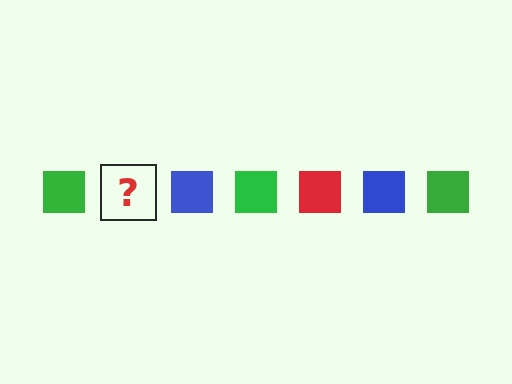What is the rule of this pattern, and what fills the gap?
The rule is that the pattern cycles through green, red, blue squares. The gap should be filled with a red square.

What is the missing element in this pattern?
The missing element is a red square.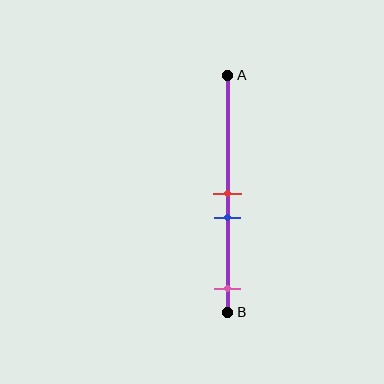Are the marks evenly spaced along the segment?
No, the marks are not evenly spaced.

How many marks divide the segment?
There are 3 marks dividing the segment.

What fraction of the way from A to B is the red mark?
The red mark is approximately 50% (0.5) of the way from A to B.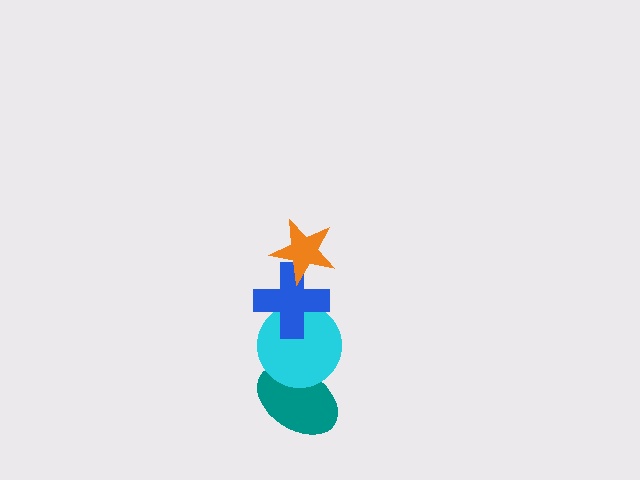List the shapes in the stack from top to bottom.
From top to bottom: the orange star, the blue cross, the cyan circle, the teal ellipse.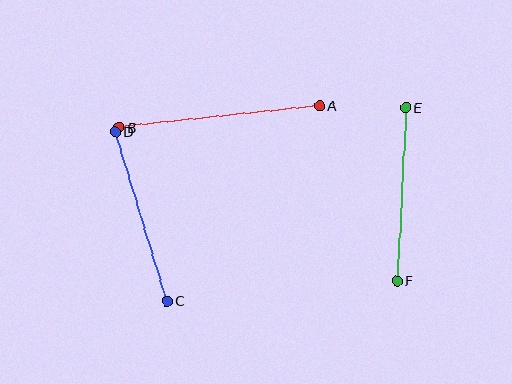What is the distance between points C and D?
The distance is approximately 177 pixels.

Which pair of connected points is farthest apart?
Points A and B are farthest apart.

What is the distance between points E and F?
The distance is approximately 173 pixels.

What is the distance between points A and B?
The distance is approximately 202 pixels.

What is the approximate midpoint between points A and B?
The midpoint is at approximately (219, 117) pixels.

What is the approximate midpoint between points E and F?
The midpoint is at approximately (401, 194) pixels.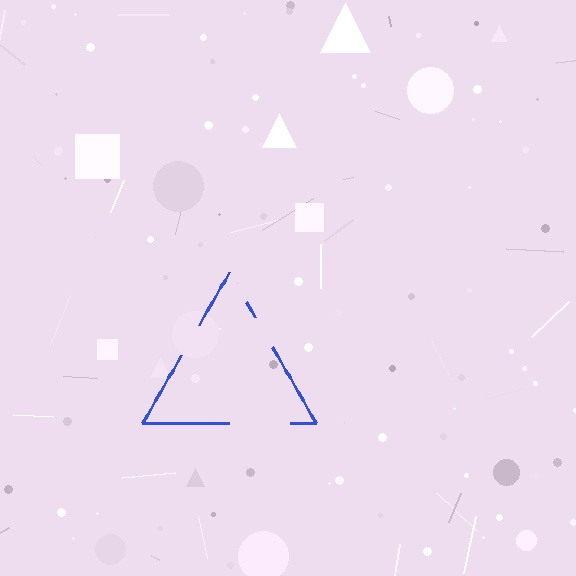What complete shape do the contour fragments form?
The contour fragments form a triangle.